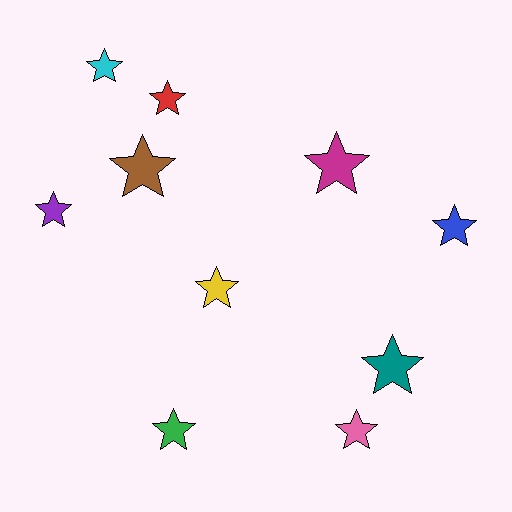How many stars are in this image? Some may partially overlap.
There are 10 stars.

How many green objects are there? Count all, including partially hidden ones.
There is 1 green object.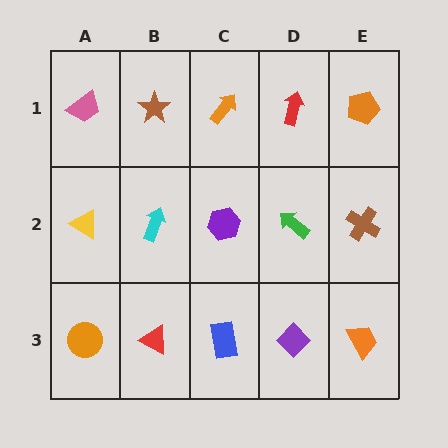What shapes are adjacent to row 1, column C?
A purple hexagon (row 2, column C), a brown star (row 1, column B), a red arrow (row 1, column D).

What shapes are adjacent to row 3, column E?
A brown cross (row 2, column E), a purple diamond (row 3, column D).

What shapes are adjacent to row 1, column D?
A green arrow (row 2, column D), an orange arrow (row 1, column C), an orange pentagon (row 1, column E).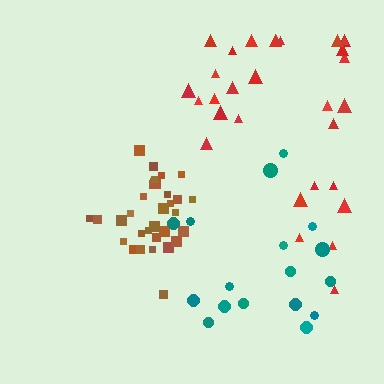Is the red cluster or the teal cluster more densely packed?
Teal.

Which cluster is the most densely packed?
Brown.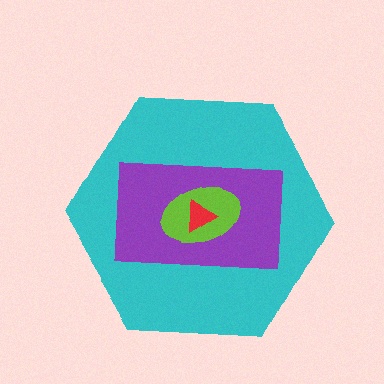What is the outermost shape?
The cyan hexagon.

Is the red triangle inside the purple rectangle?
Yes.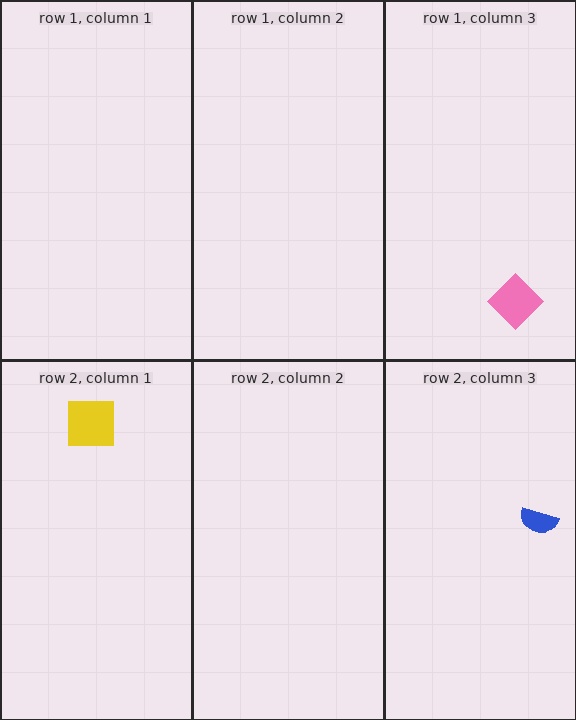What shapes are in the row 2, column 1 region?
The yellow square.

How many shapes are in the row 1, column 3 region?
1.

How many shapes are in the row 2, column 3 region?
1.